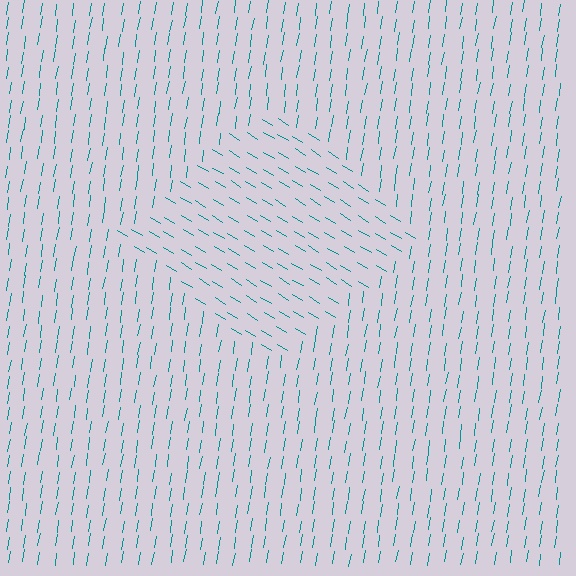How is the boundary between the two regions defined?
The boundary is defined purely by a change in line orientation (approximately 67 degrees difference). All lines are the same color and thickness.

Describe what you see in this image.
The image is filled with small teal line segments. A diamond region in the image has lines oriented differently from the surrounding lines, creating a visible texture boundary.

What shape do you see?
I see a diamond.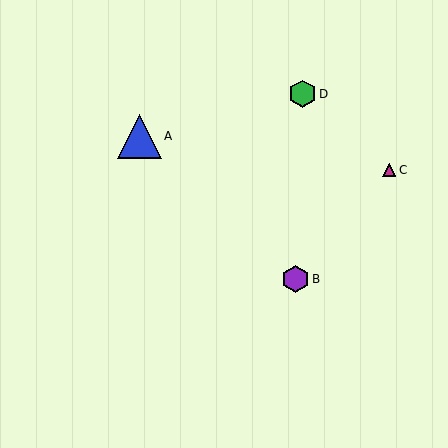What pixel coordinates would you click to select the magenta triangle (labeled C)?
Click at (389, 170) to select the magenta triangle C.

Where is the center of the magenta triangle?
The center of the magenta triangle is at (389, 170).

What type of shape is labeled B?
Shape B is a purple hexagon.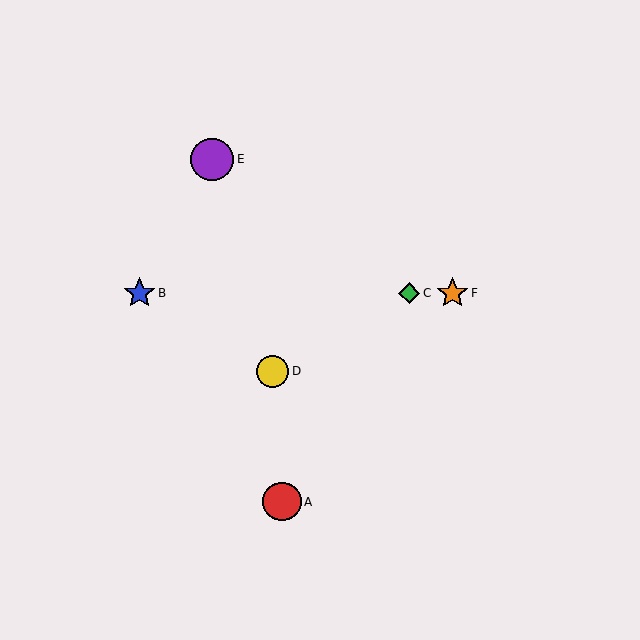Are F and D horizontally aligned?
No, F is at y≈293 and D is at y≈371.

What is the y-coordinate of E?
Object E is at y≈159.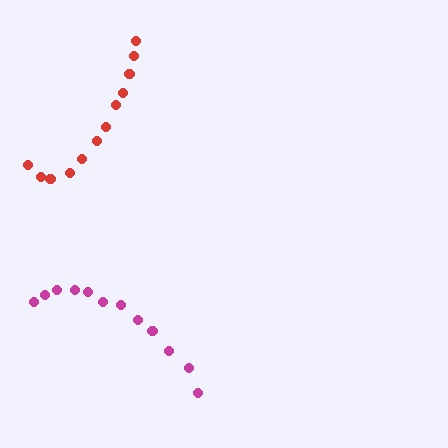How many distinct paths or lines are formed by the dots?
There are 2 distinct paths.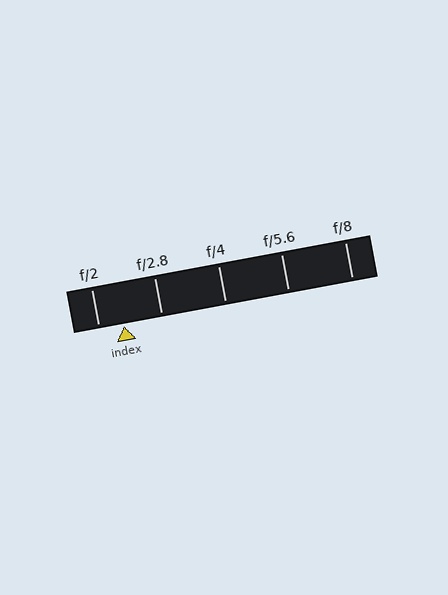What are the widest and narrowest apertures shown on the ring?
The widest aperture shown is f/2 and the narrowest is f/8.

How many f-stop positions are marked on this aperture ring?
There are 5 f-stop positions marked.